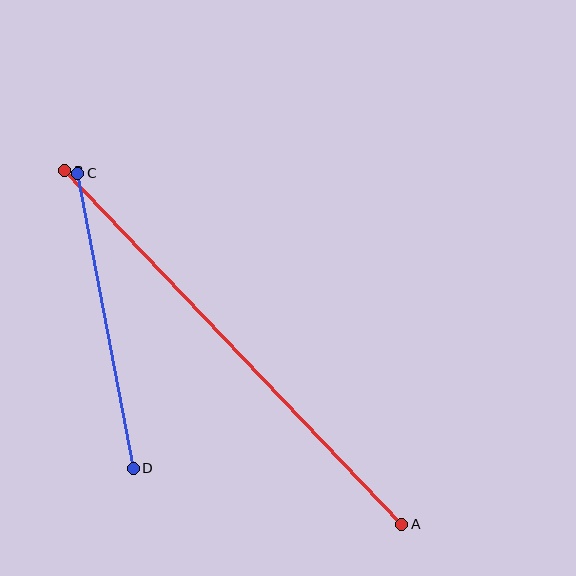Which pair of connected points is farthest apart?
Points A and B are farthest apart.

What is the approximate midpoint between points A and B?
The midpoint is at approximately (233, 347) pixels.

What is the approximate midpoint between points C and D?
The midpoint is at approximately (105, 321) pixels.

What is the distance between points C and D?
The distance is approximately 300 pixels.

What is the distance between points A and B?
The distance is approximately 488 pixels.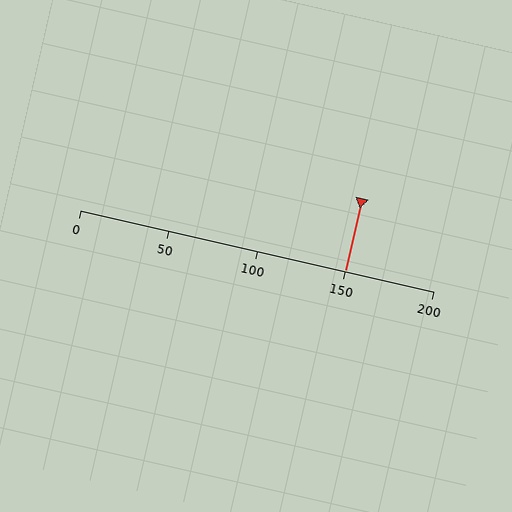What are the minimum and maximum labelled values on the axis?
The axis runs from 0 to 200.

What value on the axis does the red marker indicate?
The marker indicates approximately 150.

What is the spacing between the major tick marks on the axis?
The major ticks are spaced 50 apart.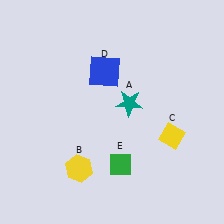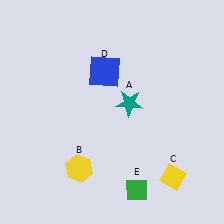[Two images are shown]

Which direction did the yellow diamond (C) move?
The yellow diamond (C) moved down.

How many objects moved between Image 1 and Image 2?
2 objects moved between the two images.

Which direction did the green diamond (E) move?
The green diamond (E) moved down.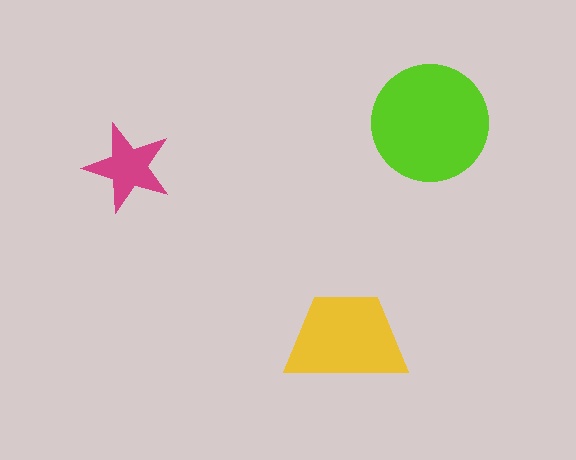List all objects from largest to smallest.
The lime circle, the yellow trapezoid, the magenta star.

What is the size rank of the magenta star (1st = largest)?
3rd.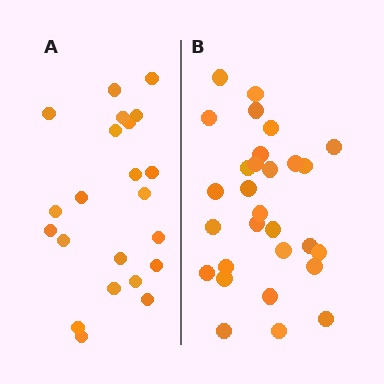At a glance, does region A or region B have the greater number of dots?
Region B (the right region) has more dots.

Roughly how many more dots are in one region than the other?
Region B has roughly 8 or so more dots than region A.